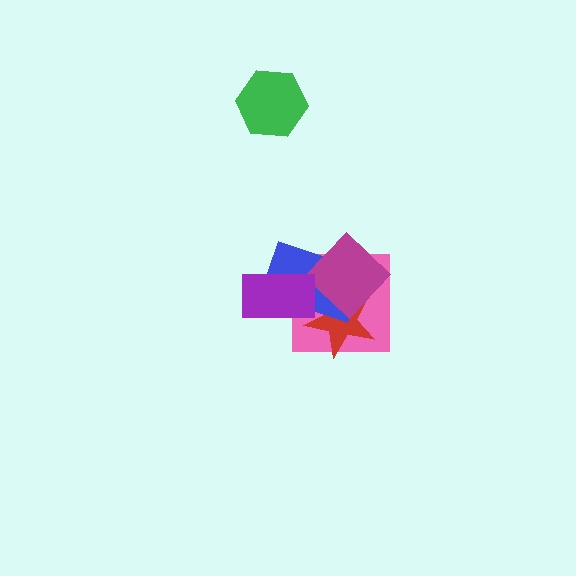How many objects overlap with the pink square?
4 objects overlap with the pink square.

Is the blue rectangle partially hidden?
Yes, it is partially covered by another shape.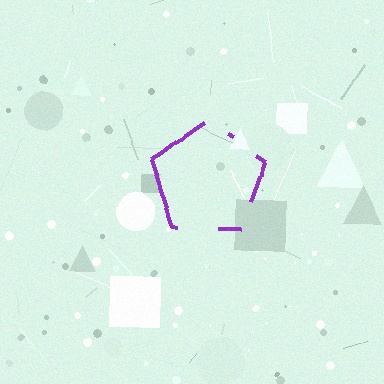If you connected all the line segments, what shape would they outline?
They would outline a pentagon.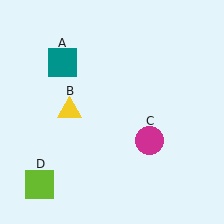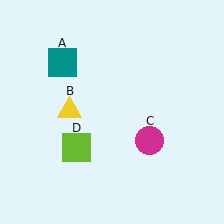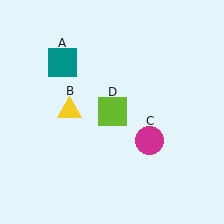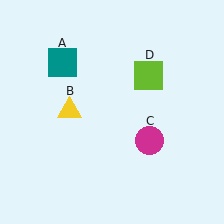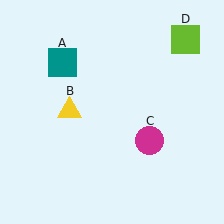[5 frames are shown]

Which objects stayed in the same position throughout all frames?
Teal square (object A) and yellow triangle (object B) and magenta circle (object C) remained stationary.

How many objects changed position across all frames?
1 object changed position: lime square (object D).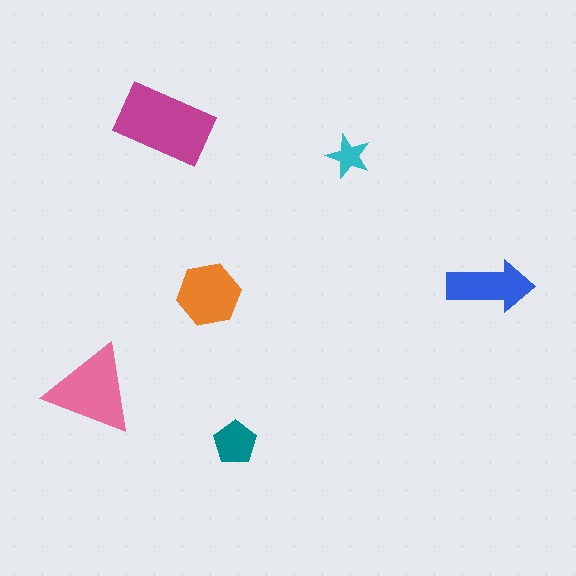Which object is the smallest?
The cyan star.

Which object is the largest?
The magenta rectangle.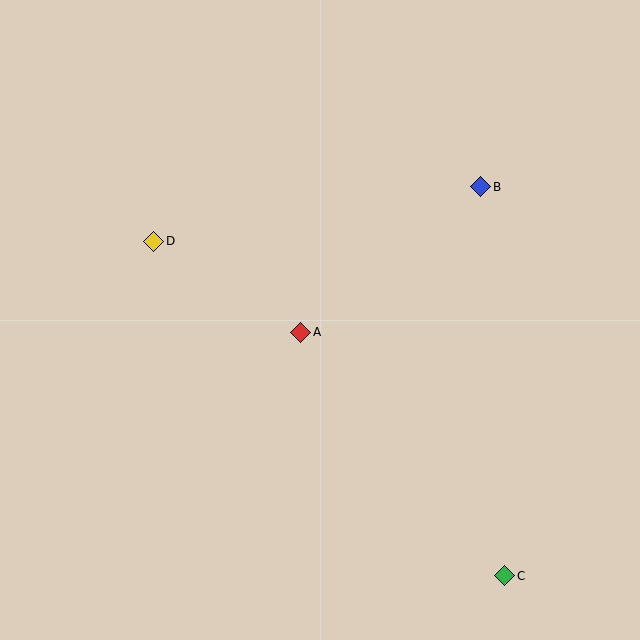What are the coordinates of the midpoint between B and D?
The midpoint between B and D is at (317, 214).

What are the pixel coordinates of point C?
Point C is at (505, 576).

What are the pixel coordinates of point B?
Point B is at (481, 187).